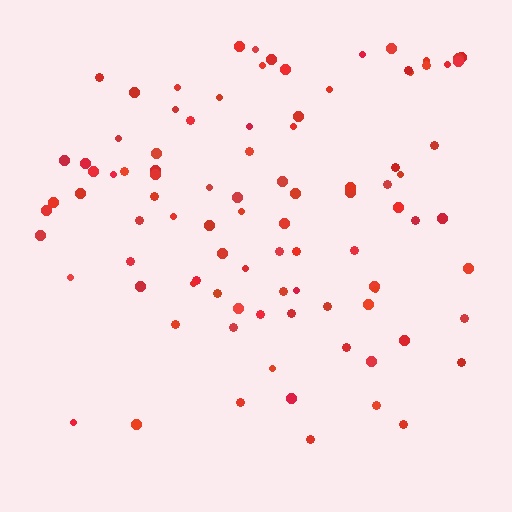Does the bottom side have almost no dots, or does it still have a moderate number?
Still a moderate number, just noticeably fewer than the top.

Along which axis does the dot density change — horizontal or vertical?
Vertical.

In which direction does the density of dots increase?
From bottom to top, with the top side densest.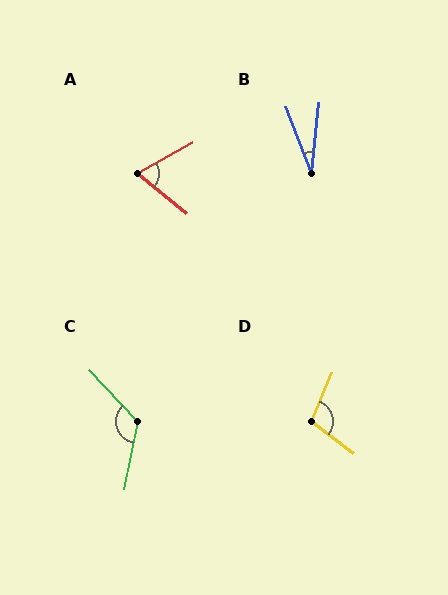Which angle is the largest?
C, at approximately 126 degrees.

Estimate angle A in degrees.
Approximately 68 degrees.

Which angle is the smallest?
B, at approximately 27 degrees.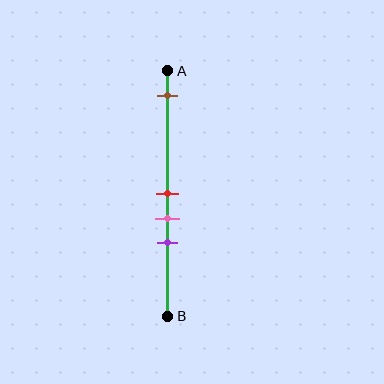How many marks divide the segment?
There are 4 marks dividing the segment.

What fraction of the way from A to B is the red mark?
The red mark is approximately 50% (0.5) of the way from A to B.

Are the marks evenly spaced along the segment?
No, the marks are not evenly spaced.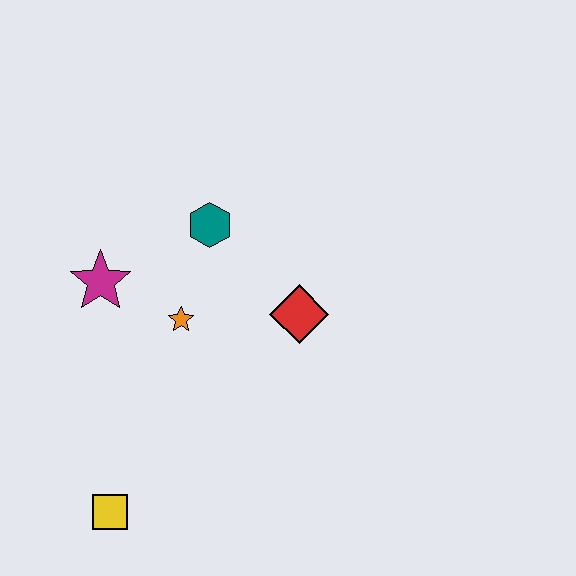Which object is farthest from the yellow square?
The teal hexagon is farthest from the yellow square.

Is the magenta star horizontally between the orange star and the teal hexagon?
No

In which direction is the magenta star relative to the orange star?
The magenta star is to the left of the orange star.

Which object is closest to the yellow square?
The orange star is closest to the yellow square.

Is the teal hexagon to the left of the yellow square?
No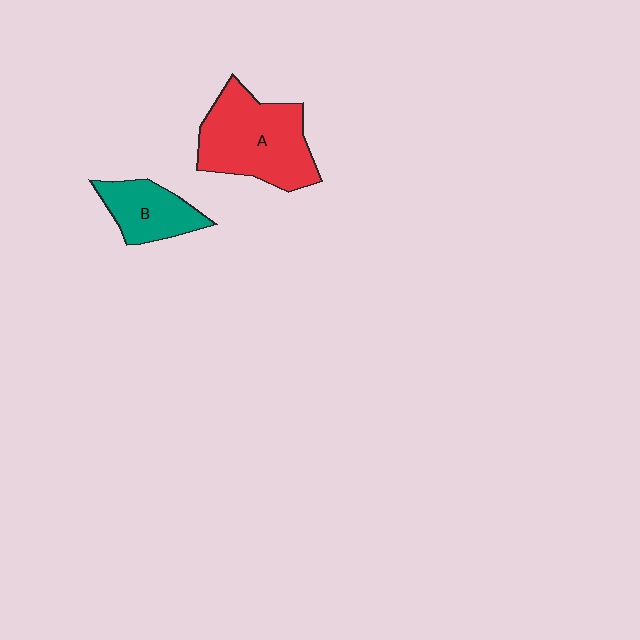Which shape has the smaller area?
Shape B (teal).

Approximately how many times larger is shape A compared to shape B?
Approximately 1.8 times.